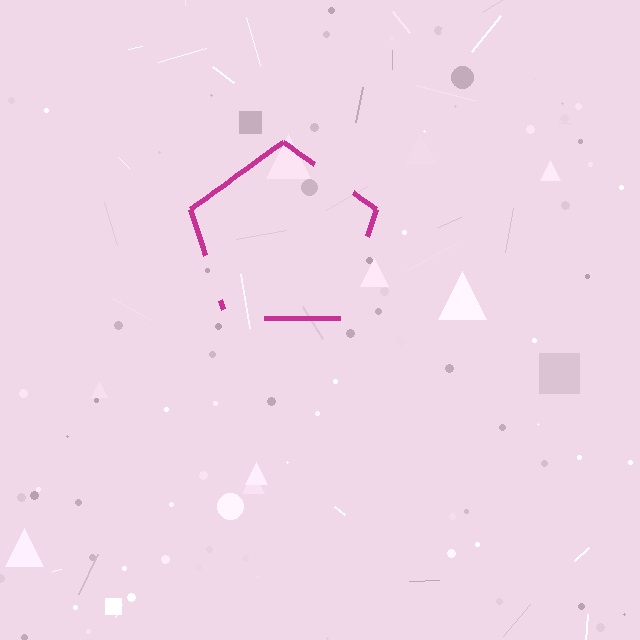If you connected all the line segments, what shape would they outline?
They would outline a pentagon.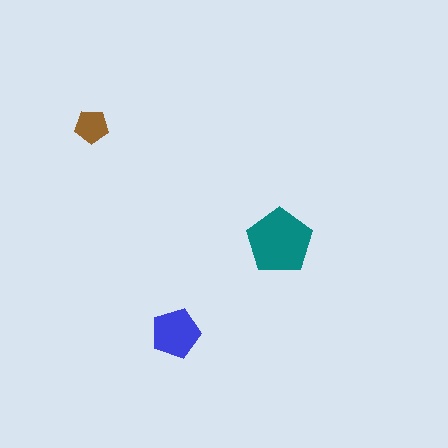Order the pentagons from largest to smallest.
the teal one, the blue one, the brown one.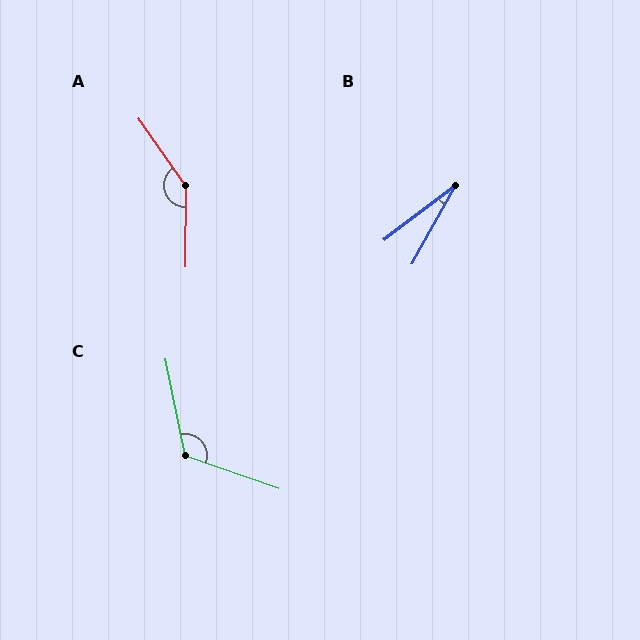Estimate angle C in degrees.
Approximately 120 degrees.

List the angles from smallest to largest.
B (23°), C (120°), A (145°).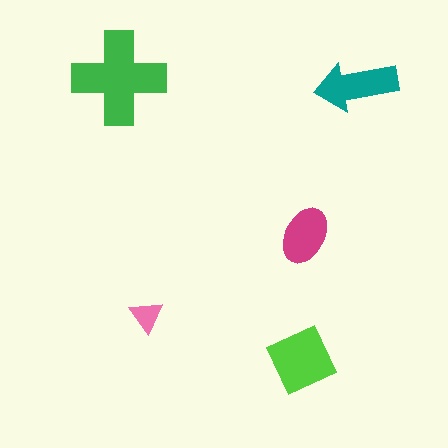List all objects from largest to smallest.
The green cross, the lime diamond, the teal arrow, the magenta ellipse, the pink triangle.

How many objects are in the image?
There are 5 objects in the image.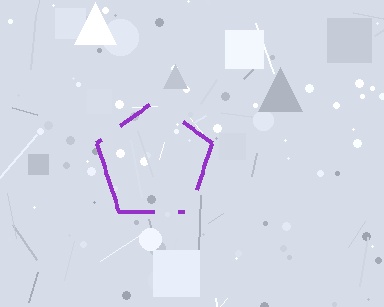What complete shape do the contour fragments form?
The contour fragments form a pentagon.